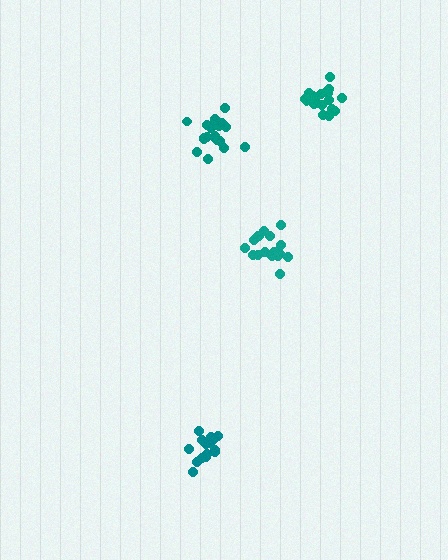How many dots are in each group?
Group 1: 17 dots, Group 2: 19 dots, Group 3: 21 dots, Group 4: 20 dots (77 total).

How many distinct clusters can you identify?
There are 4 distinct clusters.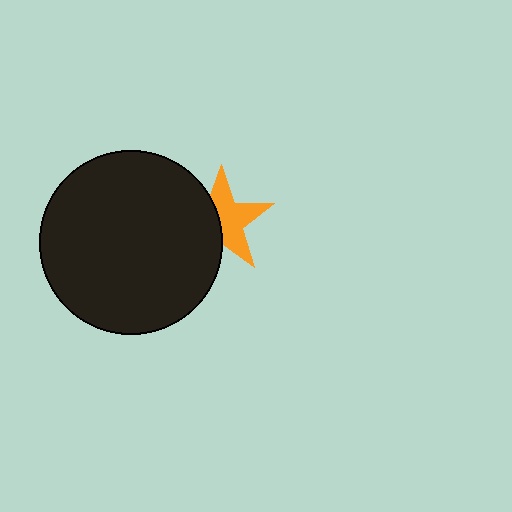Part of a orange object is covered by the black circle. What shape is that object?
It is a star.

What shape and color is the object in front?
The object in front is a black circle.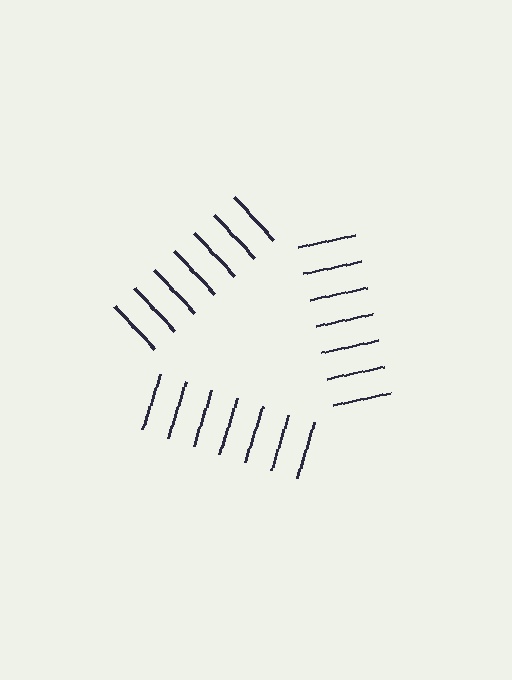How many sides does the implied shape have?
3 sides — the line-ends trace a triangle.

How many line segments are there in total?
21 — 7 along each of the 3 edges.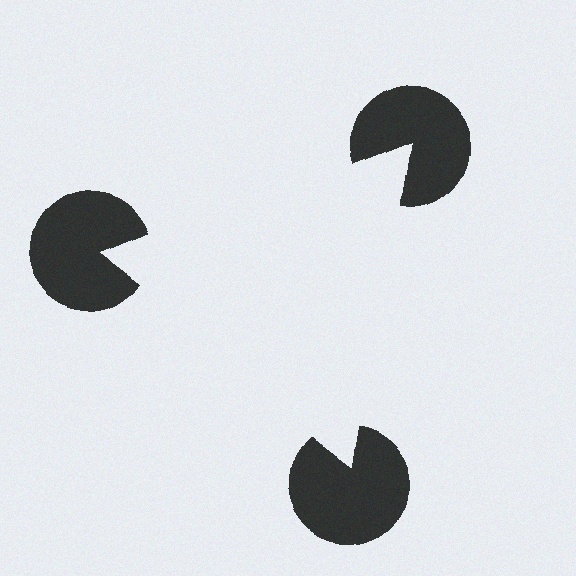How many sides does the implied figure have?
3 sides.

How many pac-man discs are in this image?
There are 3 — one at each vertex of the illusory triangle.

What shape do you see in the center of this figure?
An illusory triangle — its edges are inferred from the aligned wedge cuts in the pac-man discs, not physically drawn.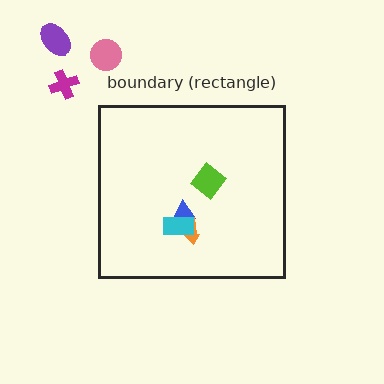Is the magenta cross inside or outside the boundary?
Outside.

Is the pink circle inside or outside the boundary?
Outside.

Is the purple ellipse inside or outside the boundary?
Outside.